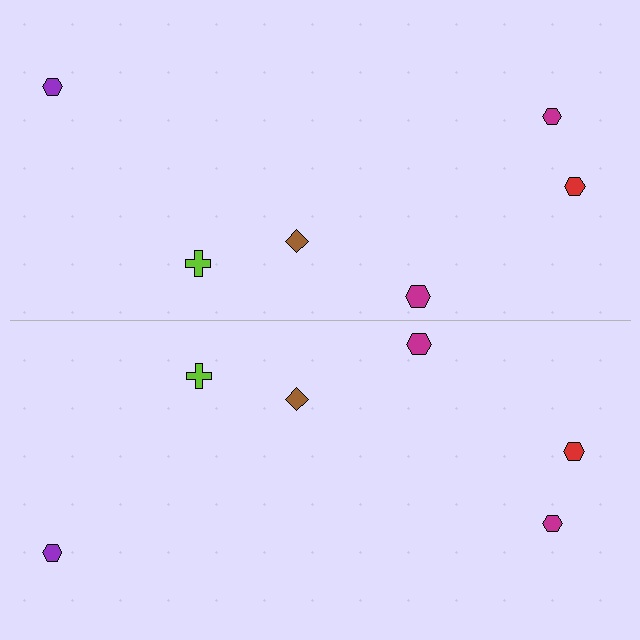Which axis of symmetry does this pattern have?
The pattern has a horizontal axis of symmetry running through the center of the image.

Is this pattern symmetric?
Yes, this pattern has bilateral (reflection) symmetry.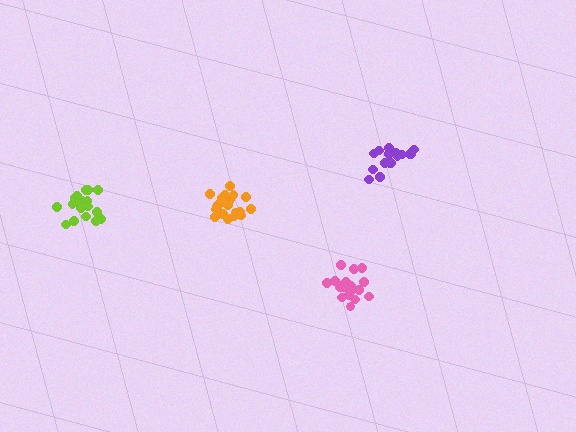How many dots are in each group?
Group 1: 16 dots, Group 2: 20 dots, Group 3: 19 dots, Group 4: 19 dots (74 total).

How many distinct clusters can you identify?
There are 4 distinct clusters.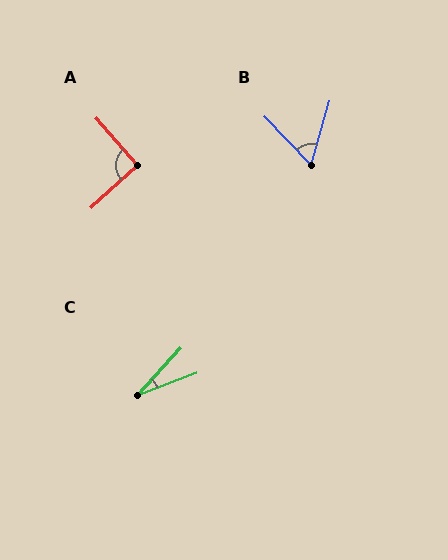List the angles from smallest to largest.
C (27°), B (60°), A (92°).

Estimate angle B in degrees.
Approximately 60 degrees.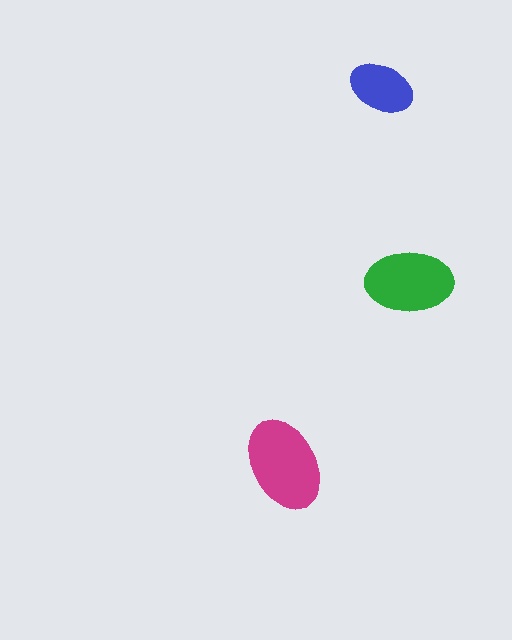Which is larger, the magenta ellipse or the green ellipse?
The magenta one.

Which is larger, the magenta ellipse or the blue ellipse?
The magenta one.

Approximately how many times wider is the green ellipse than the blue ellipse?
About 1.5 times wider.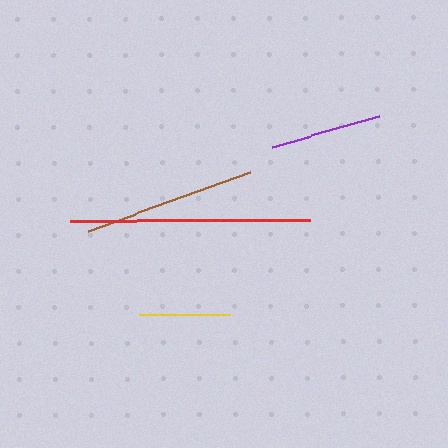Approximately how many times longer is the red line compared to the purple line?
The red line is approximately 2.1 times the length of the purple line.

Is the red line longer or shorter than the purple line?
The red line is longer than the purple line.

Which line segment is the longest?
The red line is the longest at approximately 239 pixels.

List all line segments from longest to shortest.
From longest to shortest: red, brown, purple, yellow.